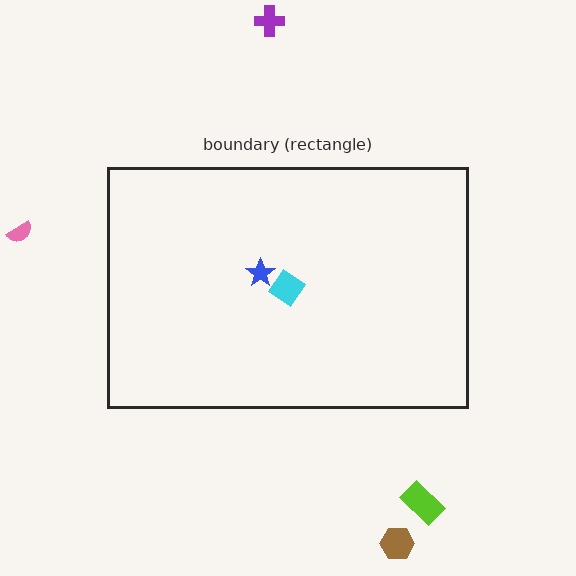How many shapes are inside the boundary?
2 inside, 4 outside.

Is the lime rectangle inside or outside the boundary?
Outside.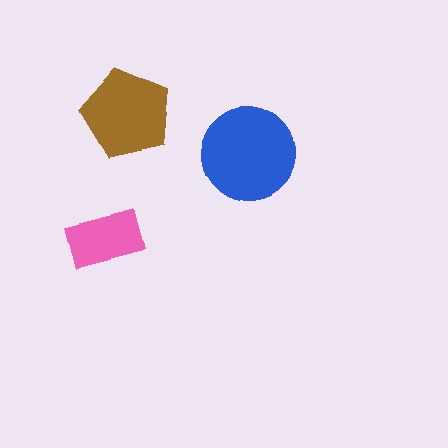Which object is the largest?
The blue circle.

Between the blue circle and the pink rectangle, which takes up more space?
The blue circle.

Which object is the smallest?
The pink rectangle.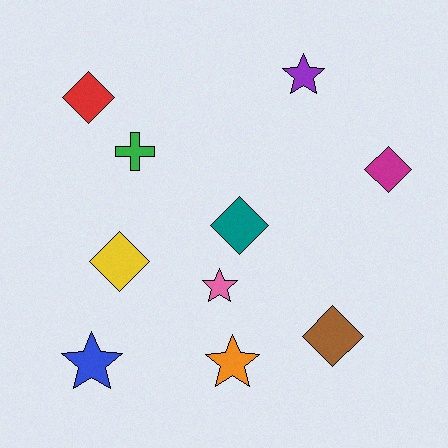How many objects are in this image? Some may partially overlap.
There are 10 objects.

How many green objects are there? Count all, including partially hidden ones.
There is 1 green object.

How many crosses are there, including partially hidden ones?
There is 1 cross.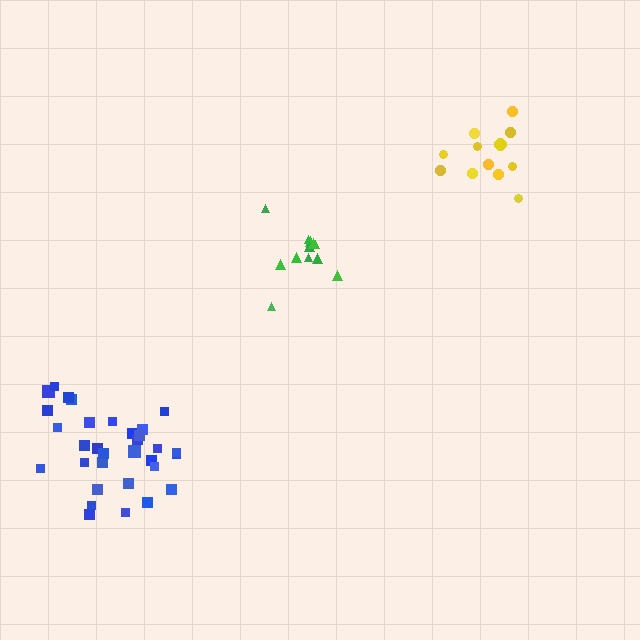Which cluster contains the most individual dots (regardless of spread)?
Blue (32).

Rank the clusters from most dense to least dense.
blue, yellow, green.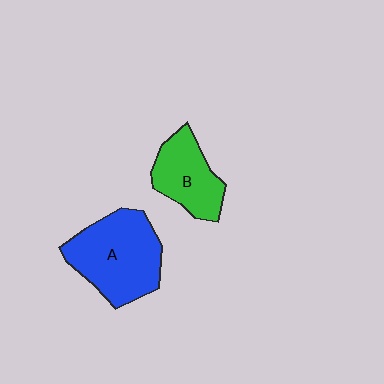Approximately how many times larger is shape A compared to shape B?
Approximately 1.5 times.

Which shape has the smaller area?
Shape B (green).